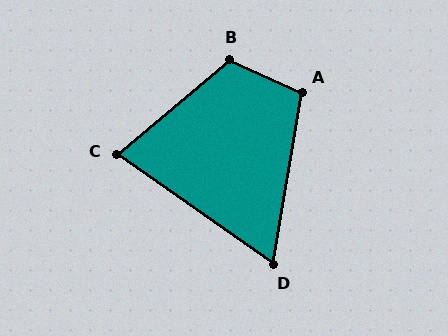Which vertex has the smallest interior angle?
D, at approximately 64 degrees.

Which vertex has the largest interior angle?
B, at approximately 116 degrees.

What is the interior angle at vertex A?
Approximately 105 degrees (obtuse).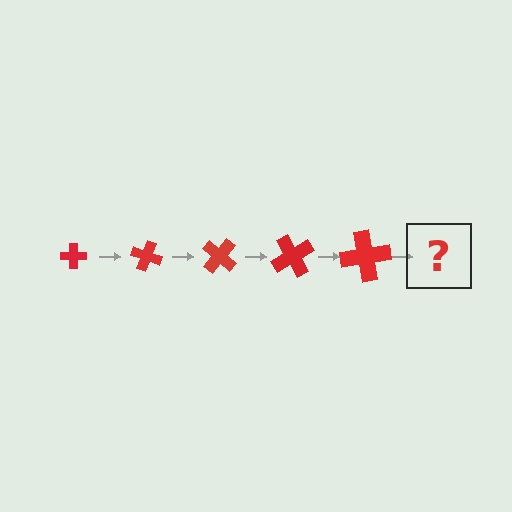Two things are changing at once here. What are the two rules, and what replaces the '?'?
The two rules are that the cross grows larger each step and it rotates 20 degrees each step. The '?' should be a cross, larger than the previous one and rotated 100 degrees from the start.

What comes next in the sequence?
The next element should be a cross, larger than the previous one and rotated 100 degrees from the start.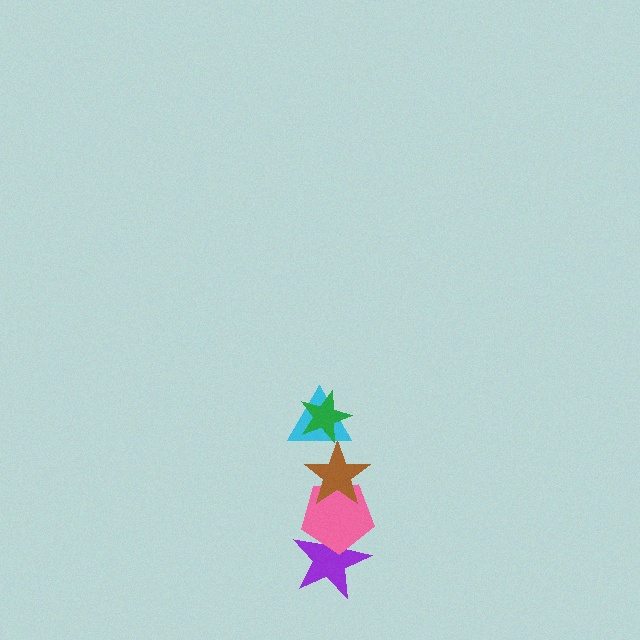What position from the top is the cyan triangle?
The cyan triangle is 2nd from the top.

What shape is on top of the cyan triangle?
The green star is on top of the cyan triangle.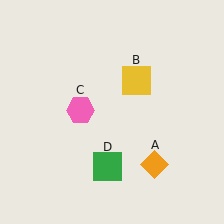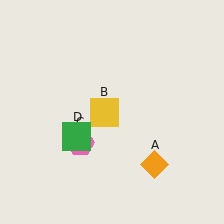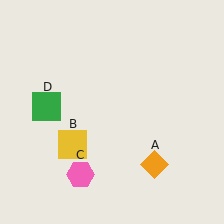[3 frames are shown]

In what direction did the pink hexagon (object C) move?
The pink hexagon (object C) moved down.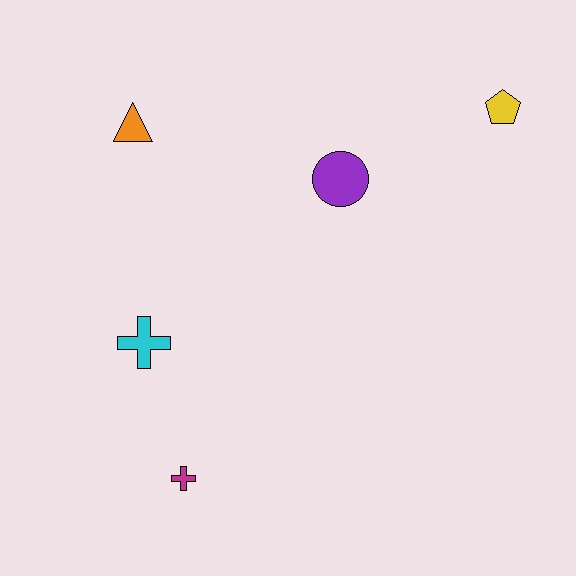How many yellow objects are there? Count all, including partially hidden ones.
There is 1 yellow object.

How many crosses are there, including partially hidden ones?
There are 2 crosses.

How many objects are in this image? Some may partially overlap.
There are 5 objects.